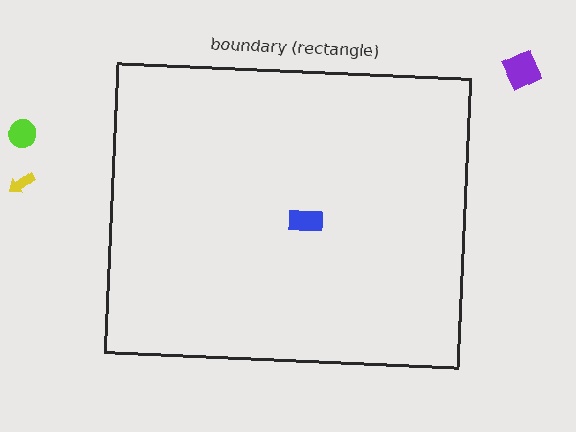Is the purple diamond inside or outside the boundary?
Outside.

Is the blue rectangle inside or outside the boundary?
Inside.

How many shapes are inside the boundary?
1 inside, 3 outside.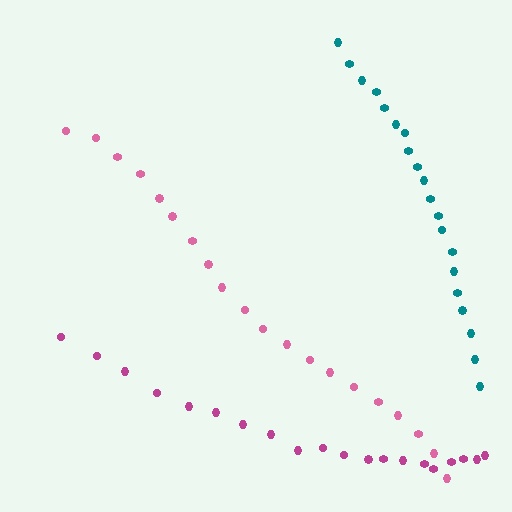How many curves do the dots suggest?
There are 3 distinct paths.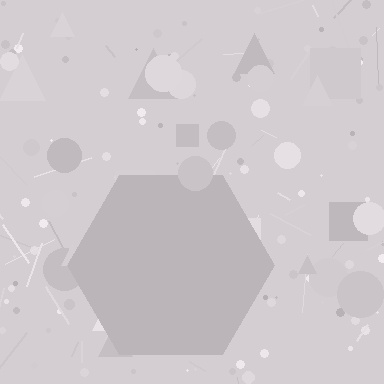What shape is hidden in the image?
A hexagon is hidden in the image.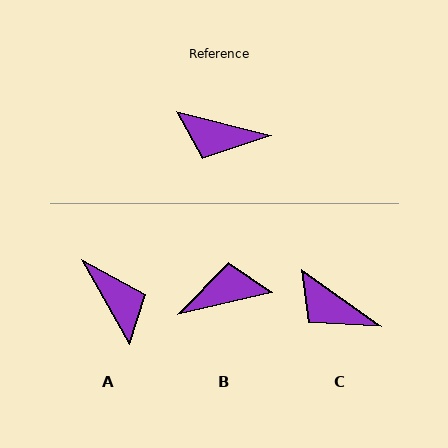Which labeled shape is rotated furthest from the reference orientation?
B, about 154 degrees away.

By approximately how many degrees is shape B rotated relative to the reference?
Approximately 154 degrees clockwise.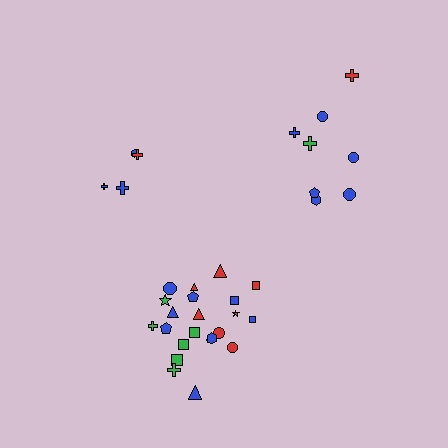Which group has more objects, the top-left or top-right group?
The top-right group.